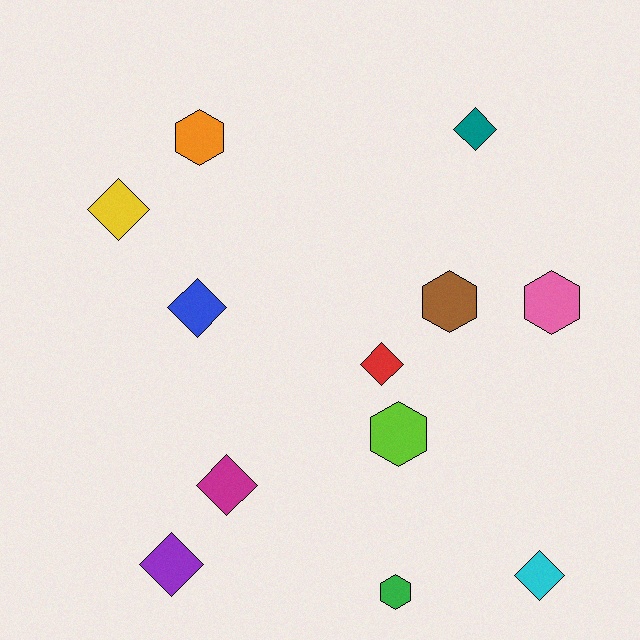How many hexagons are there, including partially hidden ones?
There are 5 hexagons.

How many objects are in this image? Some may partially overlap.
There are 12 objects.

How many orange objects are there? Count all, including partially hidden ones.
There is 1 orange object.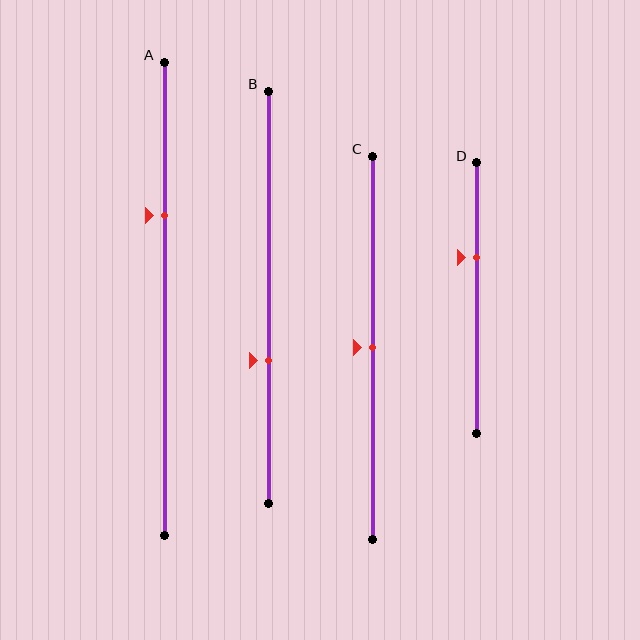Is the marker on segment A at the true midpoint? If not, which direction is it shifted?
No, the marker on segment A is shifted upward by about 18% of the segment length.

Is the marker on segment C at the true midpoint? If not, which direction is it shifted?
Yes, the marker on segment C is at the true midpoint.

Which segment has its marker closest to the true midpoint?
Segment C has its marker closest to the true midpoint.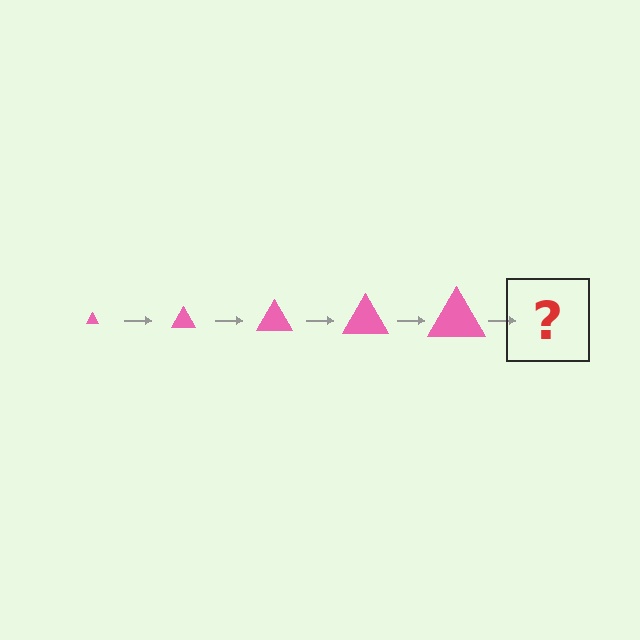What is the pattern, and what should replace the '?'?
The pattern is that the triangle gets progressively larger each step. The '?' should be a pink triangle, larger than the previous one.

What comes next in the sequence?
The next element should be a pink triangle, larger than the previous one.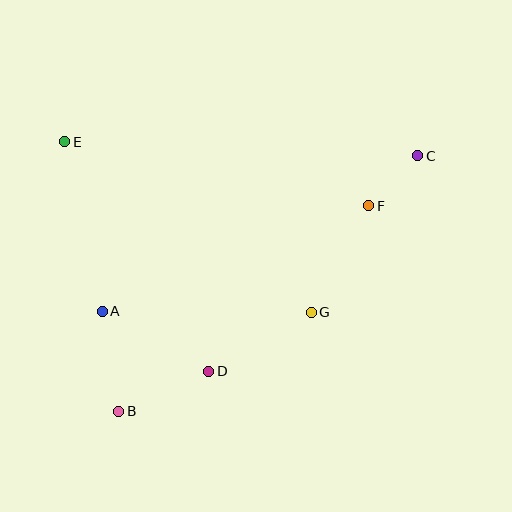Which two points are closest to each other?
Points C and F are closest to each other.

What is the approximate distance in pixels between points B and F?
The distance between B and F is approximately 324 pixels.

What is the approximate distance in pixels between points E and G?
The distance between E and G is approximately 299 pixels.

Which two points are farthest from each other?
Points B and C are farthest from each other.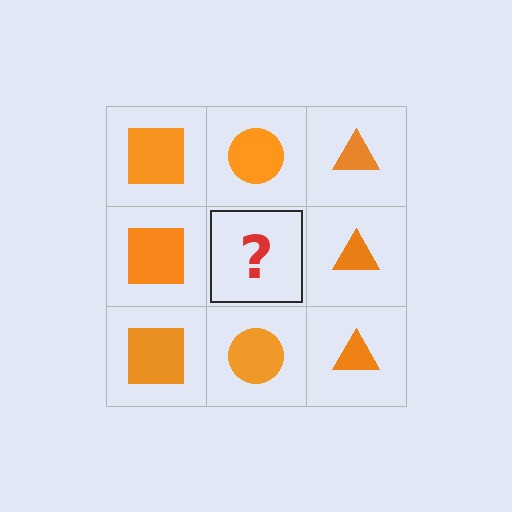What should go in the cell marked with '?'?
The missing cell should contain an orange circle.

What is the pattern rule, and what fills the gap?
The rule is that each column has a consistent shape. The gap should be filled with an orange circle.